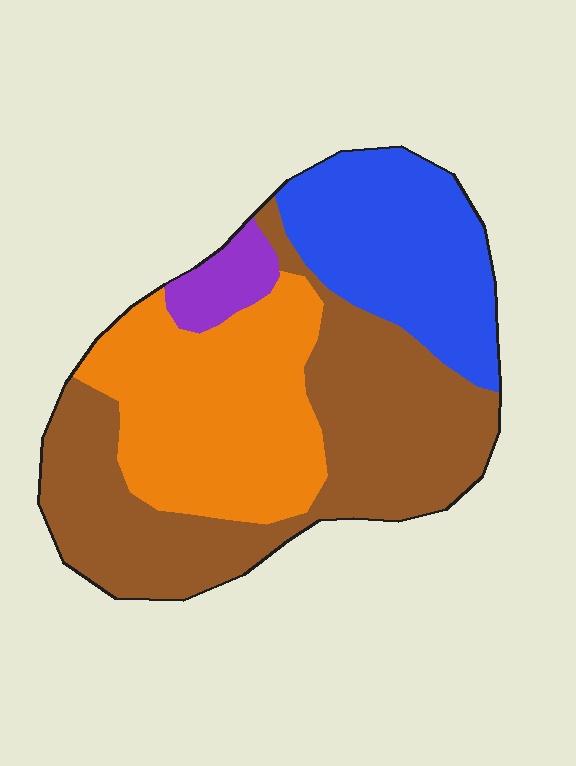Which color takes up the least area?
Purple, at roughly 5%.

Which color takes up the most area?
Brown, at roughly 40%.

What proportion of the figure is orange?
Orange takes up about one third (1/3) of the figure.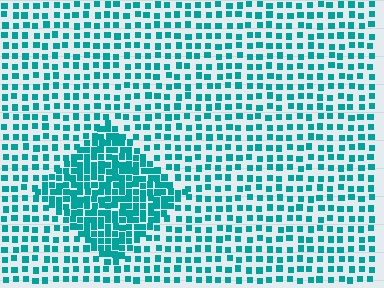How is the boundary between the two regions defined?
The boundary is defined by a change in element density (approximately 2.1x ratio). All elements are the same color, size, and shape.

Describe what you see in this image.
The image contains small teal elements arranged at two different densities. A diamond-shaped region is visible where the elements are more densely packed than the surrounding area.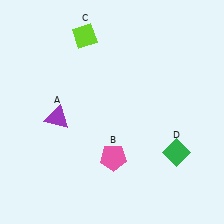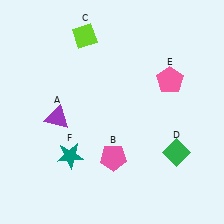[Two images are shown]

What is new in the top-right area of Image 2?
A pink pentagon (E) was added in the top-right area of Image 2.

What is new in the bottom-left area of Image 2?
A teal star (F) was added in the bottom-left area of Image 2.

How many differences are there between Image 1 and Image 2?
There are 2 differences between the two images.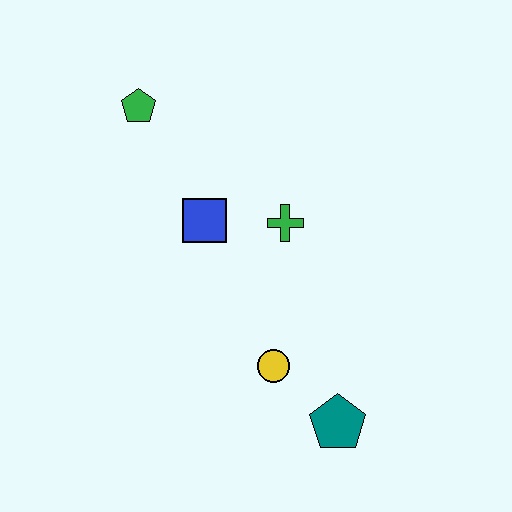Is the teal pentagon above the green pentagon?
No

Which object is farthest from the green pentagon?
The teal pentagon is farthest from the green pentagon.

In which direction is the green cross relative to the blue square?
The green cross is to the right of the blue square.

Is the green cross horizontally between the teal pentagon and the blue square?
Yes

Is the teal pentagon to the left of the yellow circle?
No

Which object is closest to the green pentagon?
The blue square is closest to the green pentagon.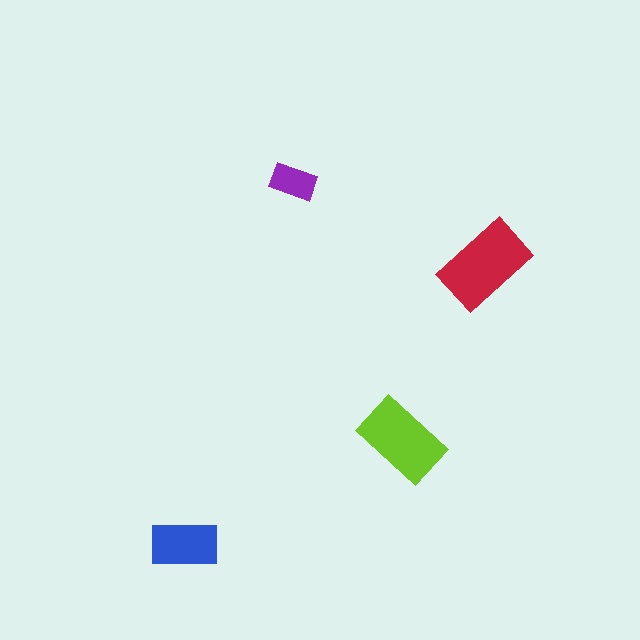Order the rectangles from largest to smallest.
the red one, the lime one, the blue one, the purple one.